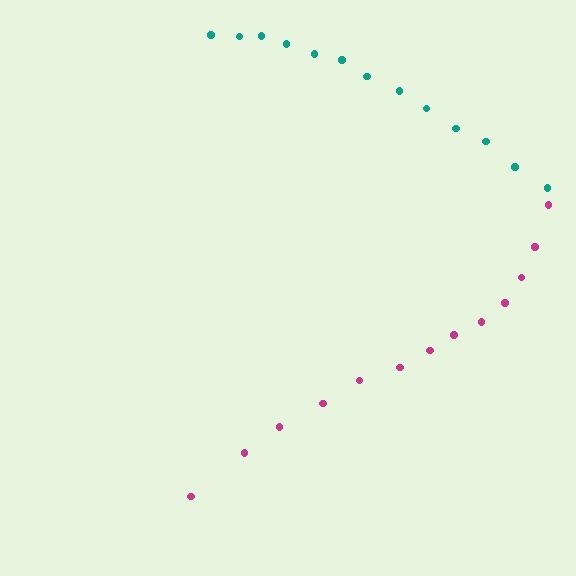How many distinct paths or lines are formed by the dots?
There are 2 distinct paths.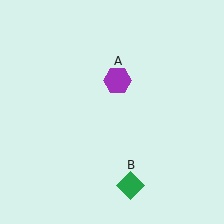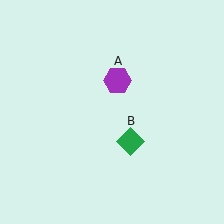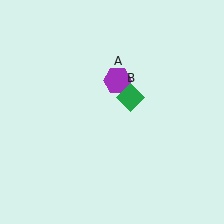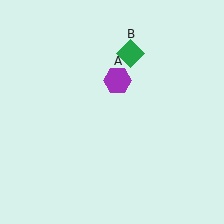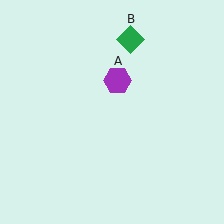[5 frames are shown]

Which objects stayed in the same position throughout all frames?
Purple hexagon (object A) remained stationary.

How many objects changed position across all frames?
1 object changed position: green diamond (object B).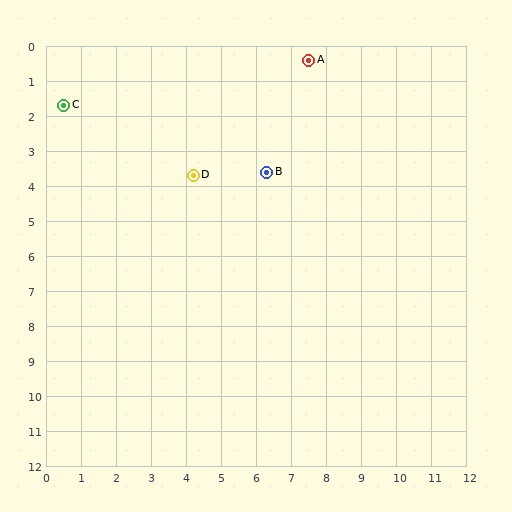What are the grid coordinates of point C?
Point C is at approximately (0.5, 1.7).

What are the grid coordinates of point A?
Point A is at approximately (7.5, 0.4).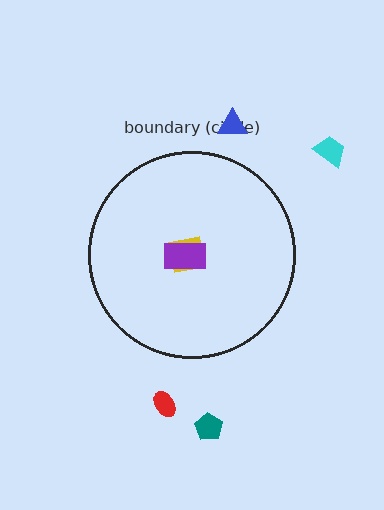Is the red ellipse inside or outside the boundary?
Outside.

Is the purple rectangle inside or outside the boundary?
Inside.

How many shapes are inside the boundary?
2 inside, 4 outside.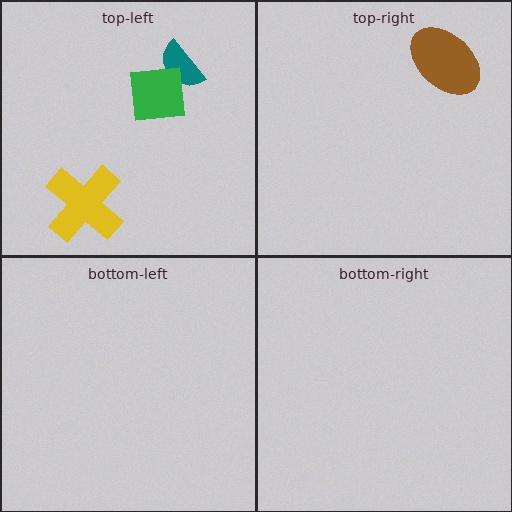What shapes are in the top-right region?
The brown ellipse.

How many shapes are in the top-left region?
3.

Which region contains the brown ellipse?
The top-right region.